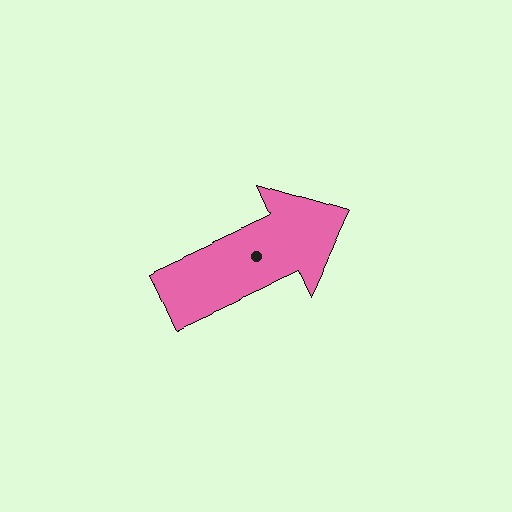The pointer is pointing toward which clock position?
Roughly 2 o'clock.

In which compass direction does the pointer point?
Northeast.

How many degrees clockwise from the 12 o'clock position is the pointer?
Approximately 65 degrees.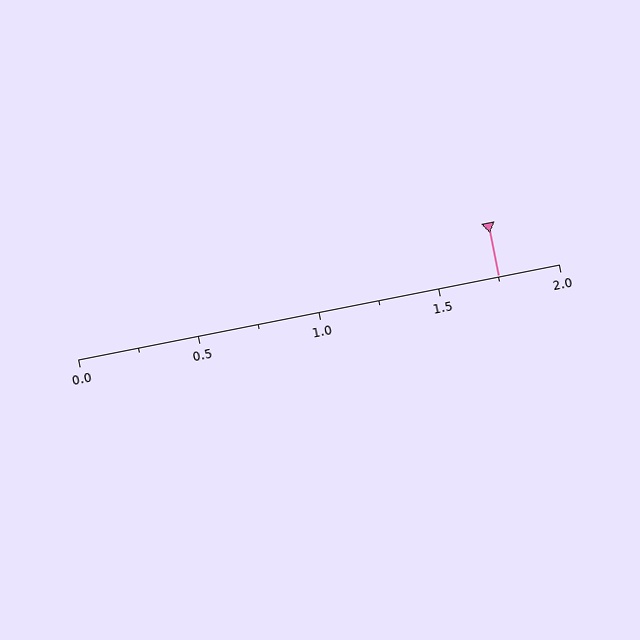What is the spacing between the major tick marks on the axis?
The major ticks are spaced 0.5 apart.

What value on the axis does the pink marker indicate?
The marker indicates approximately 1.75.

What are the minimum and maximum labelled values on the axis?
The axis runs from 0.0 to 2.0.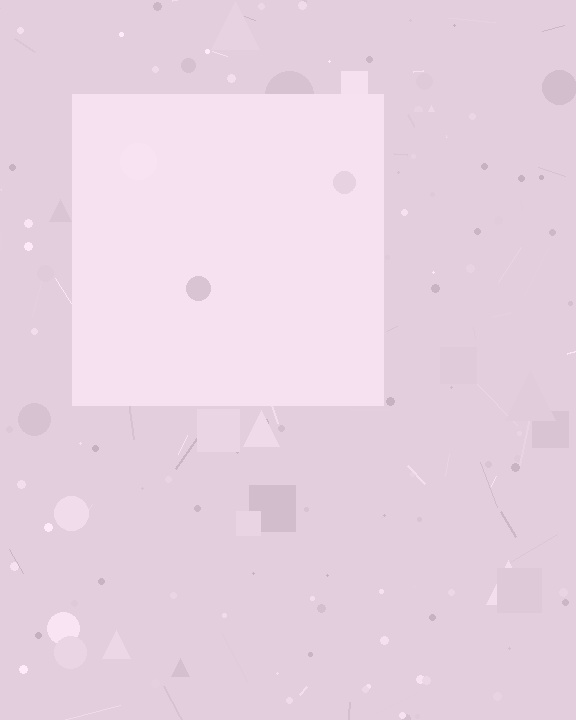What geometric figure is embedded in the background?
A square is embedded in the background.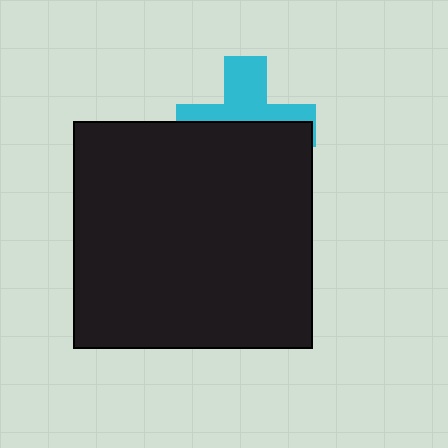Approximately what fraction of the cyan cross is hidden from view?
Roughly 55% of the cyan cross is hidden behind the black rectangle.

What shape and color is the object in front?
The object in front is a black rectangle.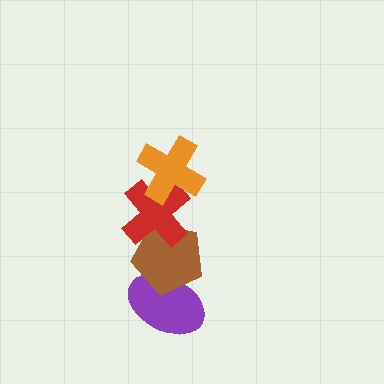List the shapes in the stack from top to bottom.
From top to bottom: the orange cross, the red cross, the brown pentagon, the purple ellipse.